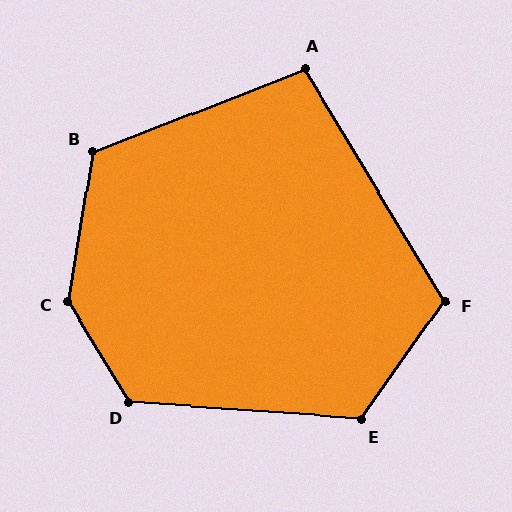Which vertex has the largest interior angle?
C, at approximately 139 degrees.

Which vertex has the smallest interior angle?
A, at approximately 100 degrees.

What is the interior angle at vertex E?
Approximately 121 degrees (obtuse).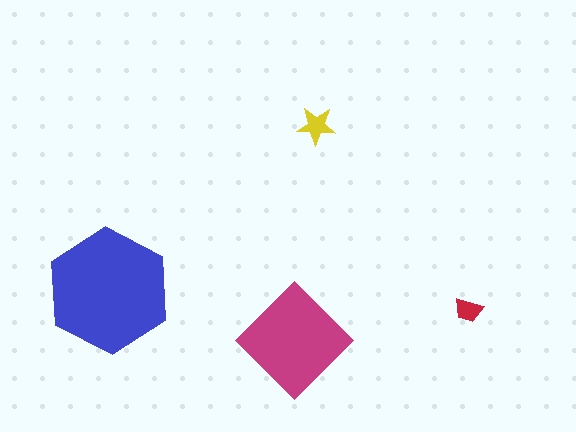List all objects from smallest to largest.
The red trapezoid, the yellow star, the magenta diamond, the blue hexagon.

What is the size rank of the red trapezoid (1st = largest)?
4th.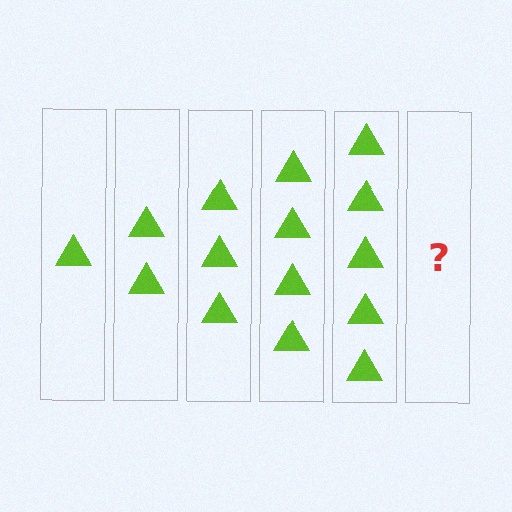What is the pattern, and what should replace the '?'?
The pattern is that each step adds one more triangle. The '?' should be 6 triangles.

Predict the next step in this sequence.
The next step is 6 triangles.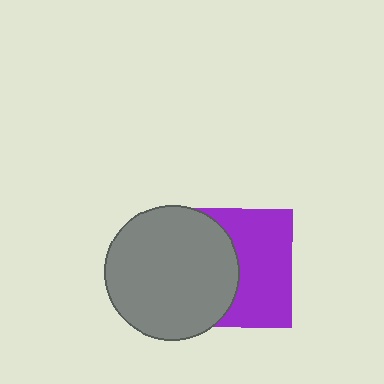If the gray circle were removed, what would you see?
You would see the complete purple square.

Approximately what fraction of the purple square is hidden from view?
Roughly 47% of the purple square is hidden behind the gray circle.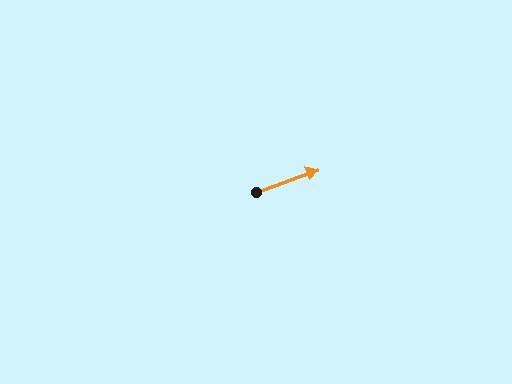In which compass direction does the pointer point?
East.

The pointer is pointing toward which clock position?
Roughly 2 o'clock.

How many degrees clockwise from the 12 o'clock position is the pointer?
Approximately 70 degrees.